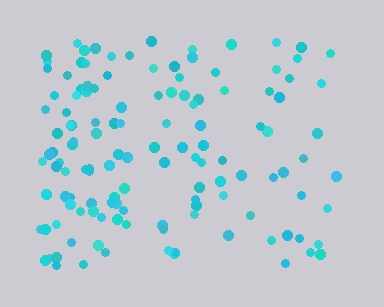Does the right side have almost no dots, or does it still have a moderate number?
Still a moderate number, just noticeably fewer than the left.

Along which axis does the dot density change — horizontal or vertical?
Horizontal.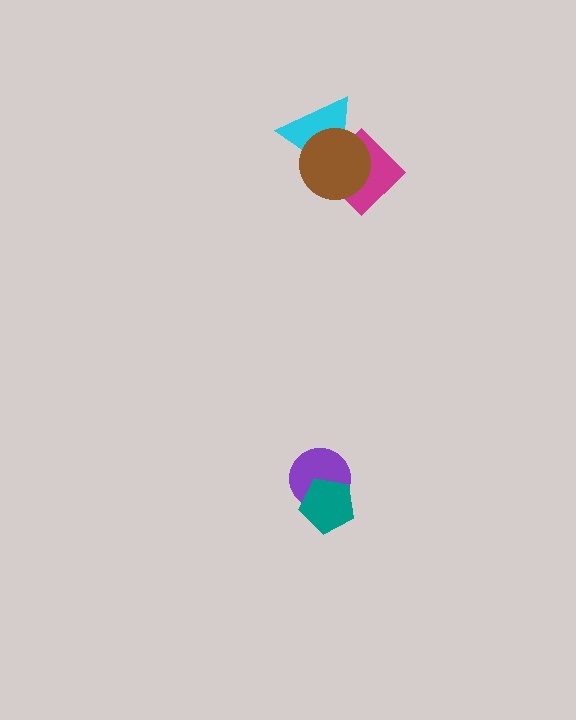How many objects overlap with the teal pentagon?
1 object overlaps with the teal pentagon.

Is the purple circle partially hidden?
Yes, it is partially covered by another shape.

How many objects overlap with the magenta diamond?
2 objects overlap with the magenta diamond.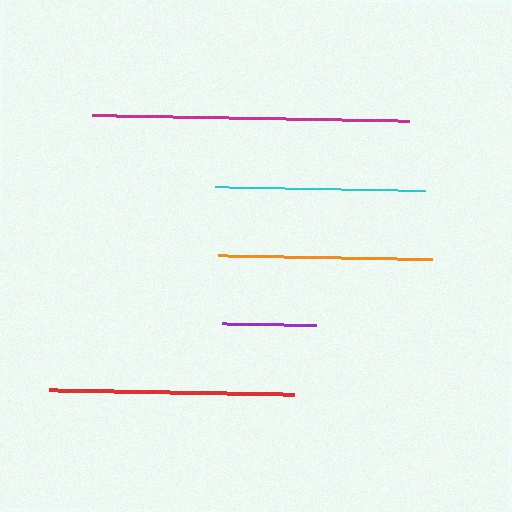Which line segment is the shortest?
The purple line is the shortest at approximately 94 pixels.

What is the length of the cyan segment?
The cyan segment is approximately 211 pixels long.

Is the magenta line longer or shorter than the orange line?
The magenta line is longer than the orange line.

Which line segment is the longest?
The magenta line is the longest at approximately 316 pixels.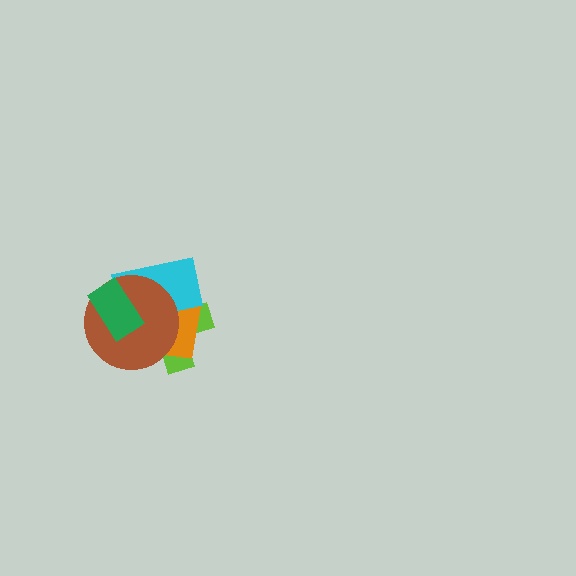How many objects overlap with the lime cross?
4 objects overlap with the lime cross.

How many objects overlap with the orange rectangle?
3 objects overlap with the orange rectangle.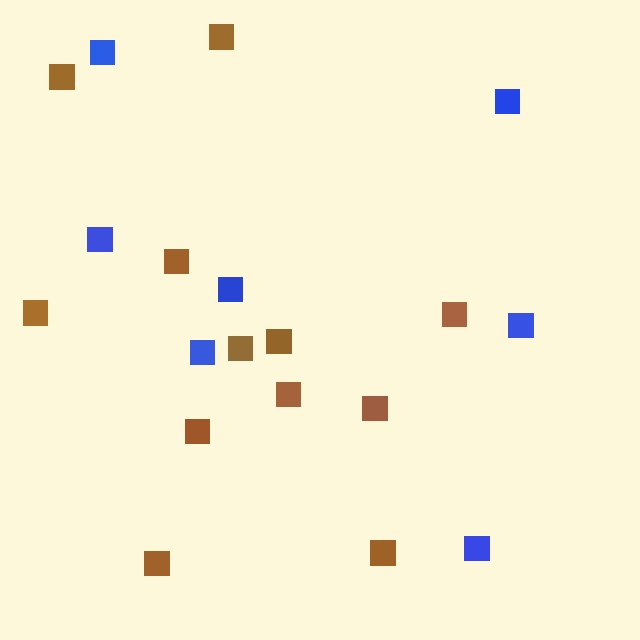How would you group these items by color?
There are 2 groups: one group of brown squares (12) and one group of blue squares (7).